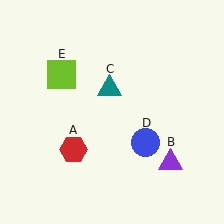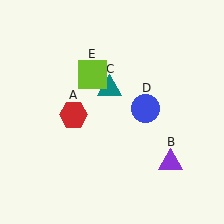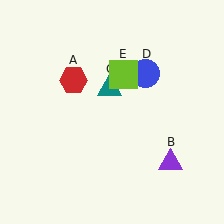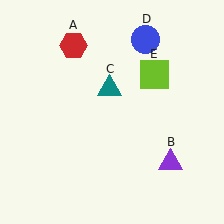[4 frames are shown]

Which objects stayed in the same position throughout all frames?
Purple triangle (object B) and teal triangle (object C) remained stationary.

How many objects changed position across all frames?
3 objects changed position: red hexagon (object A), blue circle (object D), lime square (object E).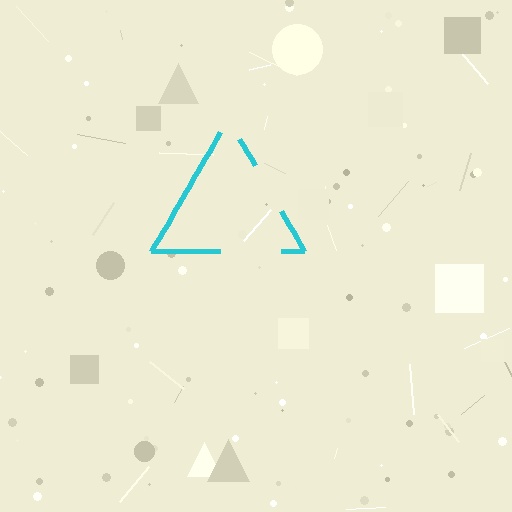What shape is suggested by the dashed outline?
The dashed outline suggests a triangle.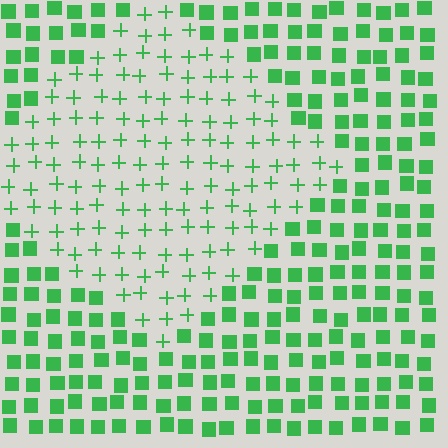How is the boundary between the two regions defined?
The boundary is defined by a change in element shape: plus signs inside vs. squares outside. All elements share the same color and spacing.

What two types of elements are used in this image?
The image uses plus signs inside the diamond region and squares outside it.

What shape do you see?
I see a diamond.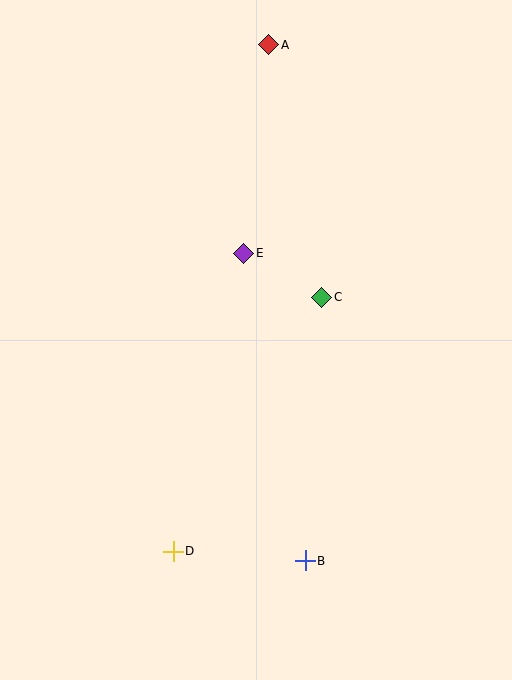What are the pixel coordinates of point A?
Point A is at (269, 45).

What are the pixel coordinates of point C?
Point C is at (322, 297).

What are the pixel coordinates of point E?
Point E is at (243, 253).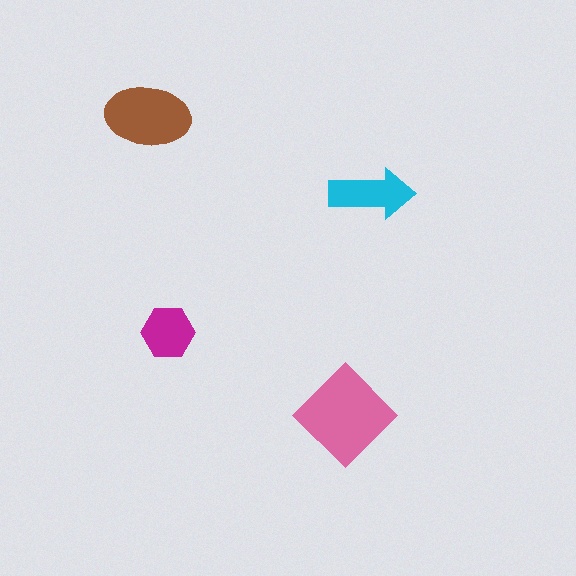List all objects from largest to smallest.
The pink diamond, the brown ellipse, the cyan arrow, the magenta hexagon.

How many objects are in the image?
There are 4 objects in the image.